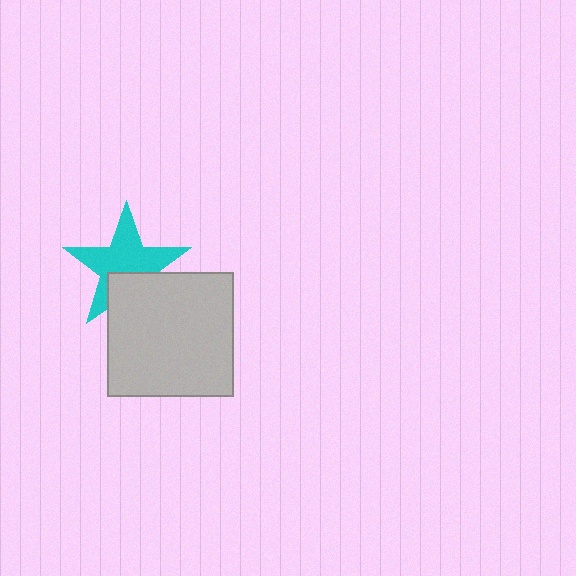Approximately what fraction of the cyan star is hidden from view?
Roughly 32% of the cyan star is hidden behind the light gray rectangle.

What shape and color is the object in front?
The object in front is a light gray rectangle.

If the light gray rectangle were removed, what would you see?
You would see the complete cyan star.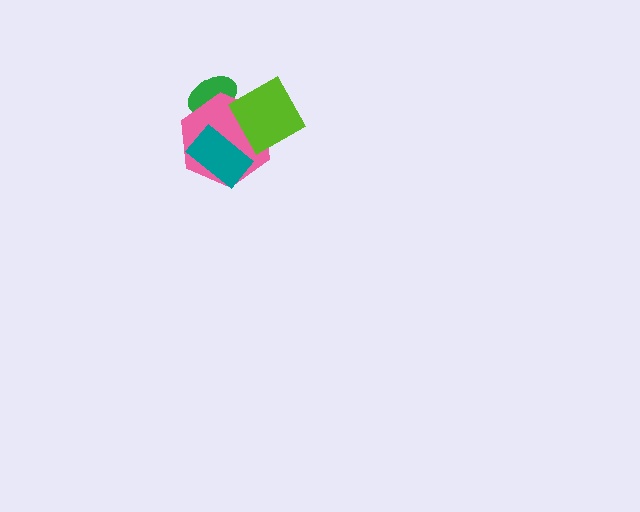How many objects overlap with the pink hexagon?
3 objects overlap with the pink hexagon.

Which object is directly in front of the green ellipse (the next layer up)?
The pink hexagon is directly in front of the green ellipse.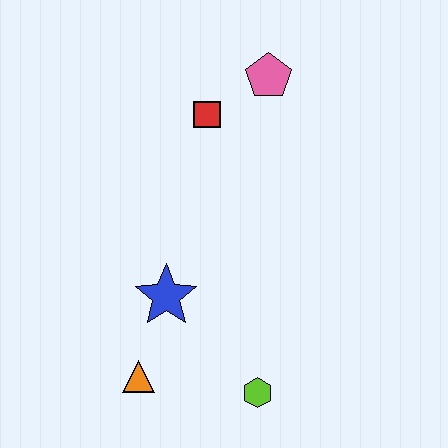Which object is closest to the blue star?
The orange triangle is closest to the blue star.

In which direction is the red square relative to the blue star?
The red square is above the blue star.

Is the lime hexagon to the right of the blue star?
Yes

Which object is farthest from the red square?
The lime hexagon is farthest from the red square.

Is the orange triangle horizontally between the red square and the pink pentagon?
No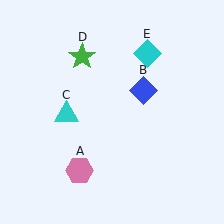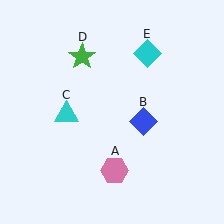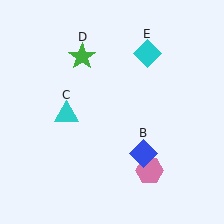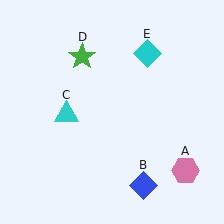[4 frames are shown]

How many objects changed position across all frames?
2 objects changed position: pink hexagon (object A), blue diamond (object B).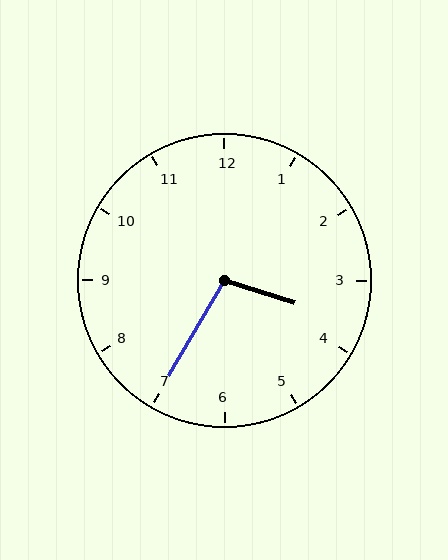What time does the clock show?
3:35.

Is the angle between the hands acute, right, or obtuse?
It is obtuse.